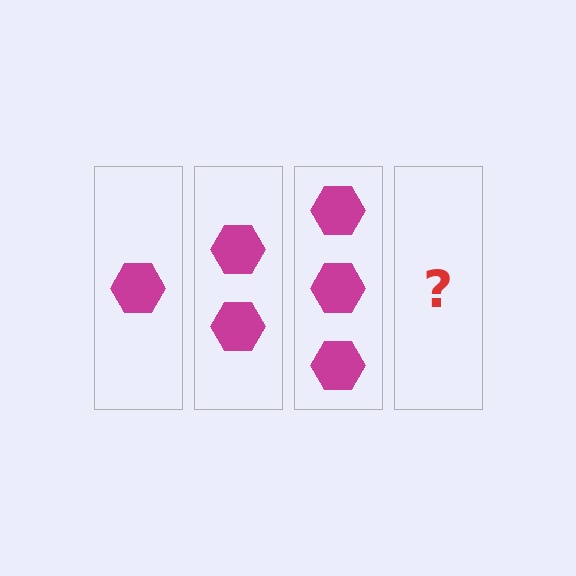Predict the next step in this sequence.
The next step is 4 hexagons.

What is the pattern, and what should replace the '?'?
The pattern is that each step adds one more hexagon. The '?' should be 4 hexagons.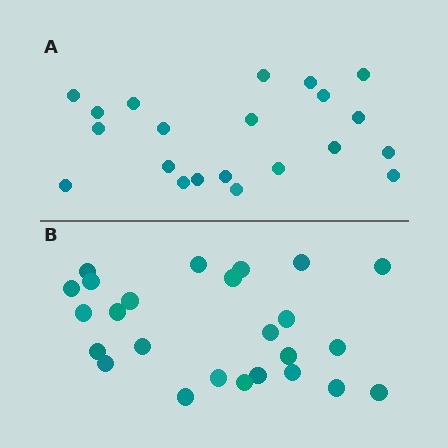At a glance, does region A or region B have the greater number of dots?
Region B (the bottom region) has more dots.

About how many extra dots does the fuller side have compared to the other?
Region B has about 4 more dots than region A.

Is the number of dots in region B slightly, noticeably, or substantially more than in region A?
Region B has only slightly more — the two regions are fairly close. The ratio is roughly 1.2 to 1.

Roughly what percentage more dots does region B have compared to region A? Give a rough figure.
About 20% more.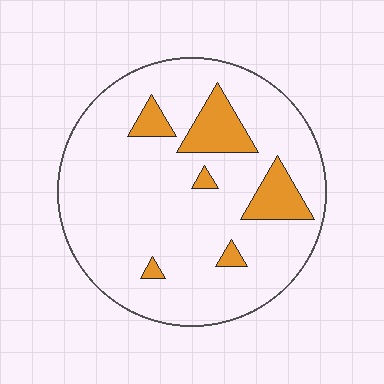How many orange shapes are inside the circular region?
6.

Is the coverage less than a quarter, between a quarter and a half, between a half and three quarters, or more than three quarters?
Less than a quarter.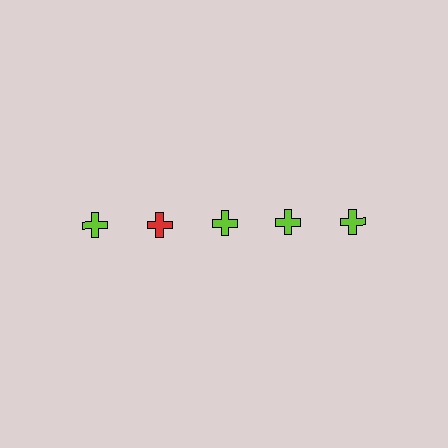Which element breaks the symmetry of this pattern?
The red cross in the top row, second from left column breaks the symmetry. All other shapes are lime crosses.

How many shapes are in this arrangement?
There are 5 shapes arranged in a grid pattern.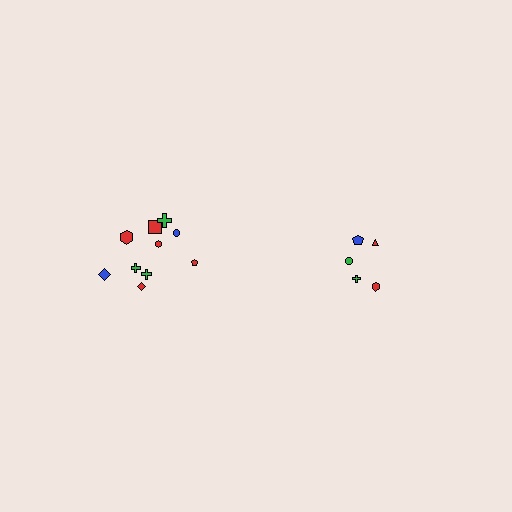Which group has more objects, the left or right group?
The left group.